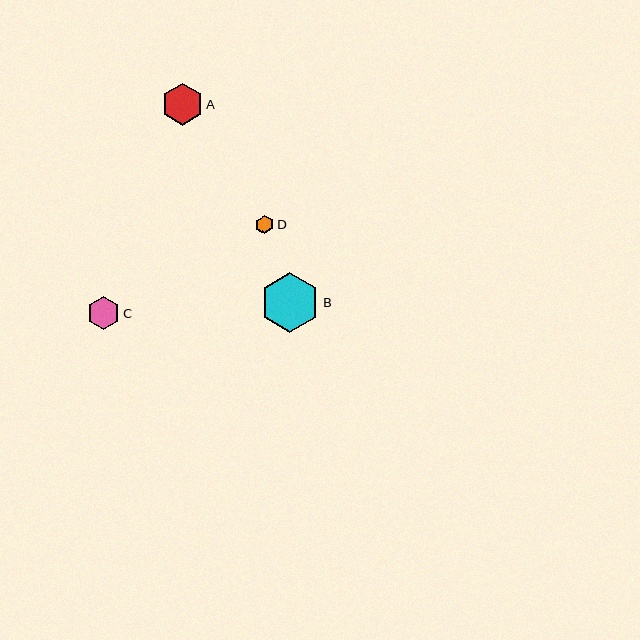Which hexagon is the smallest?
Hexagon D is the smallest with a size of approximately 18 pixels.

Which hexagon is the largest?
Hexagon B is the largest with a size of approximately 60 pixels.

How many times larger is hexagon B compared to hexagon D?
Hexagon B is approximately 3.3 times the size of hexagon D.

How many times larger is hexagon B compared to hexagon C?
Hexagon B is approximately 1.8 times the size of hexagon C.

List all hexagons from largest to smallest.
From largest to smallest: B, A, C, D.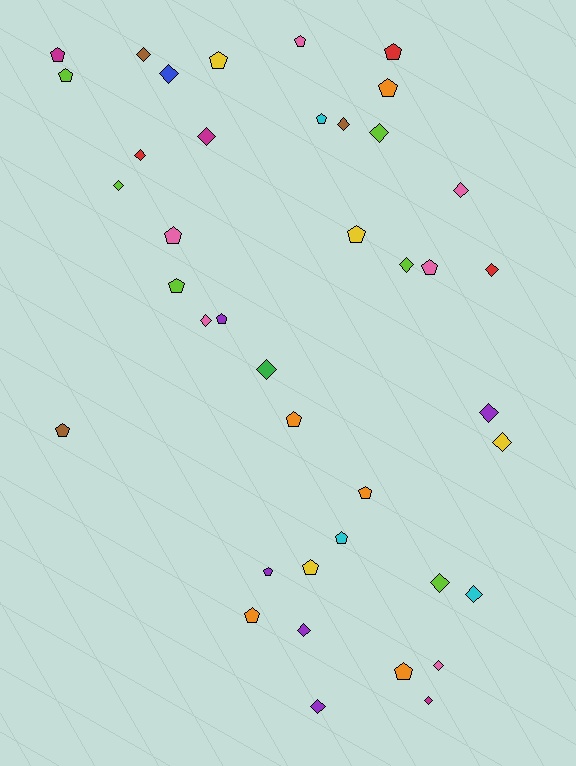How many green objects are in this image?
There is 1 green object.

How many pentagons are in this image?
There are 20 pentagons.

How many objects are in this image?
There are 40 objects.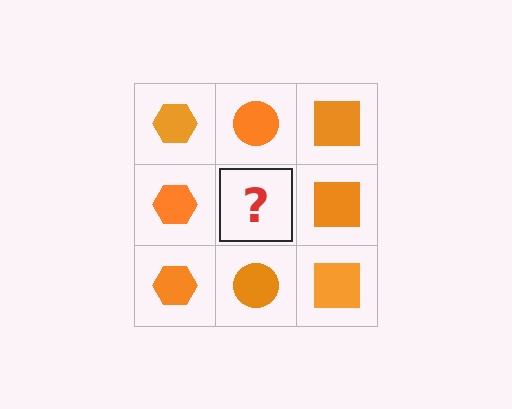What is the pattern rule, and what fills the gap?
The rule is that each column has a consistent shape. The gap should be filled with an orange circle.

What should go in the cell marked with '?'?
The missing cell should contain an orange circle.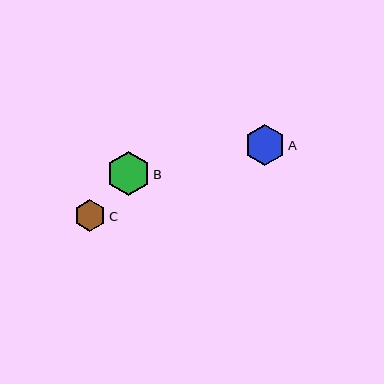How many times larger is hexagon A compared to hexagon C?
Hexagon A is approximately 1.3 times the size of hexagon C.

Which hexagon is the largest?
Hexagon B is the largest with a size of approximately 43 pixels.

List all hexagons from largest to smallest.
From largest to smallest: B, A, C.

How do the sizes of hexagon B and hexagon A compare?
Hexagon B and hexagon A are approximately the same size.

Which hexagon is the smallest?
Hexagon C is the smallest with a size of approximately 32 pixels.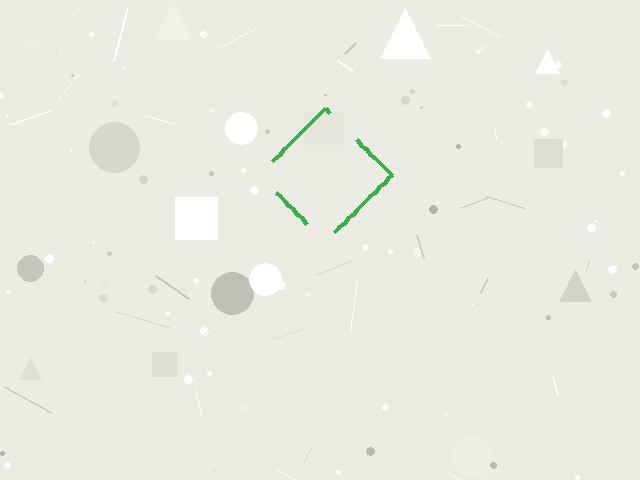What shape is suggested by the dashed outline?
The dashed outline suggests a diamond.